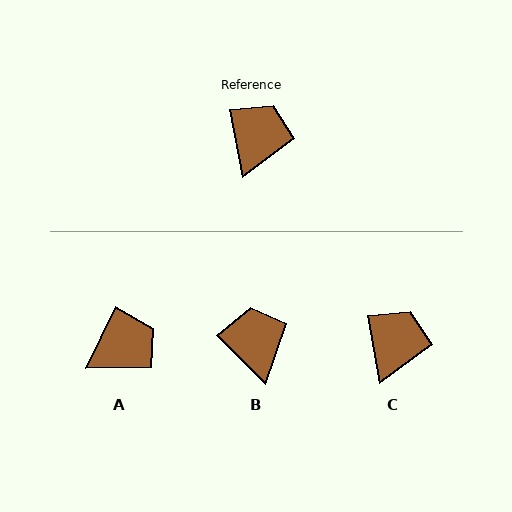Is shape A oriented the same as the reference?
No, it is off by about 36 degrees.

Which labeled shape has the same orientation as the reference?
C.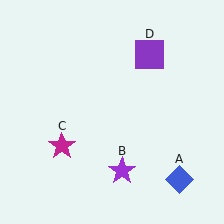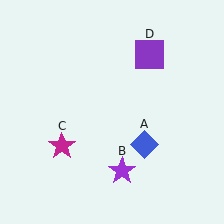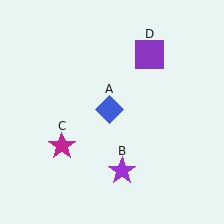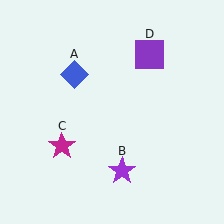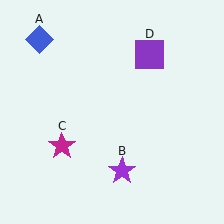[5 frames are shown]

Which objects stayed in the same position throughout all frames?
Purple star (object B) and magenta star (object C) and purple square (object D) remained stationary.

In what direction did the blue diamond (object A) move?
The blue diamond (object A) moved up and to the left.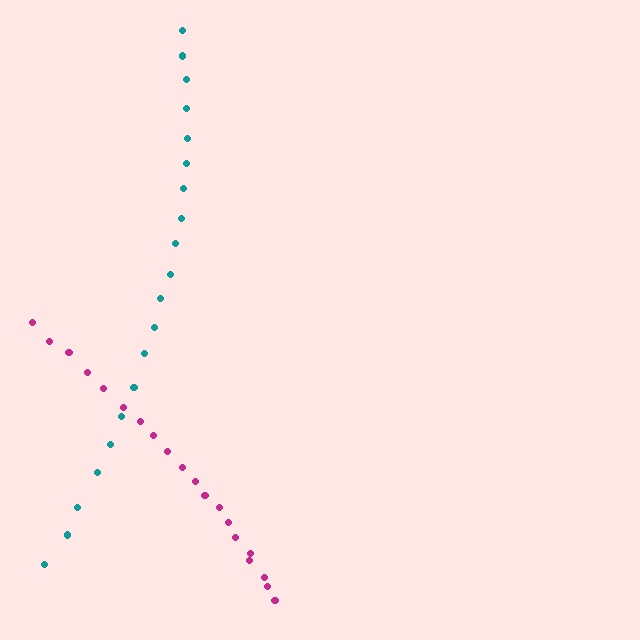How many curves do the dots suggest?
There are 2 distinct paths.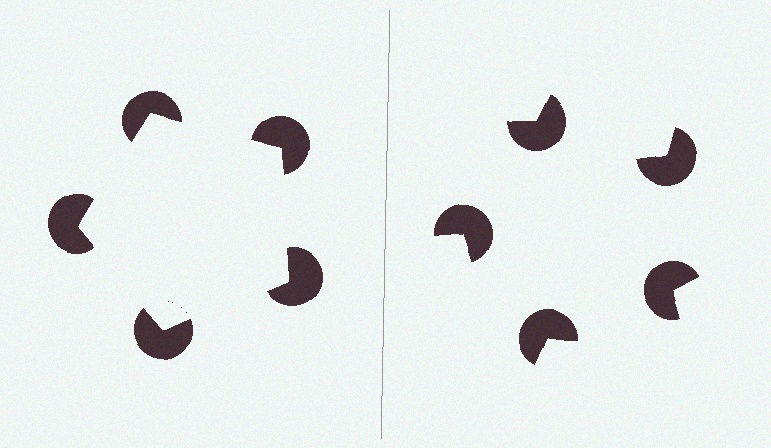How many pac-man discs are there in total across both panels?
10 — 5 on each side.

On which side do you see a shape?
An illusory pentagon appears on the left side. On the right side the wedge cuts are rotated, so no coherent shape forms.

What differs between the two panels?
The pac-man discs are positioned identically on both sides; only the wedge orientations differ. On the left they align to a pentagon; on the right they are misaligned.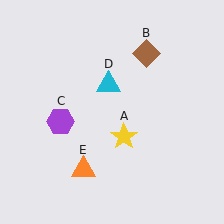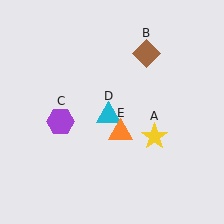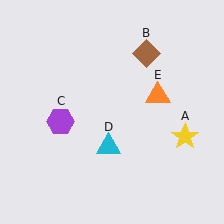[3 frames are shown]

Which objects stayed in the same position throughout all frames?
Brown diamond (object B) and purple hexagon (object C) remained stationary.